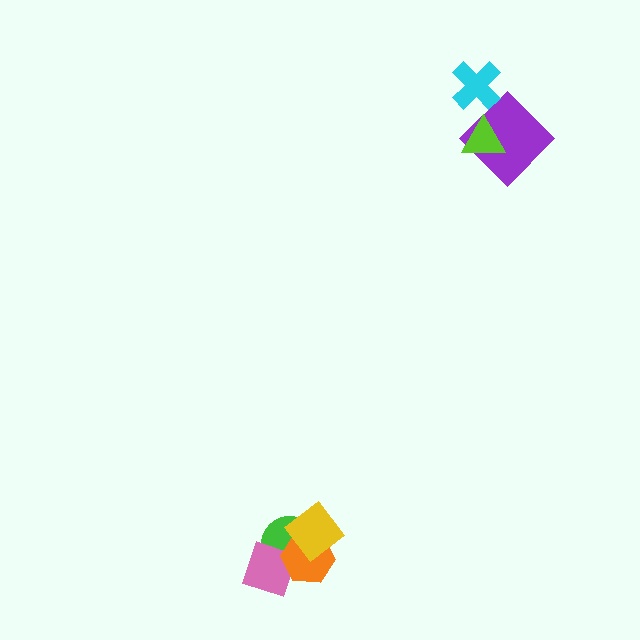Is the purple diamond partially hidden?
Yes, it is partially covered by another shape.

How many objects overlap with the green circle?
3 objects overlap with the green circle.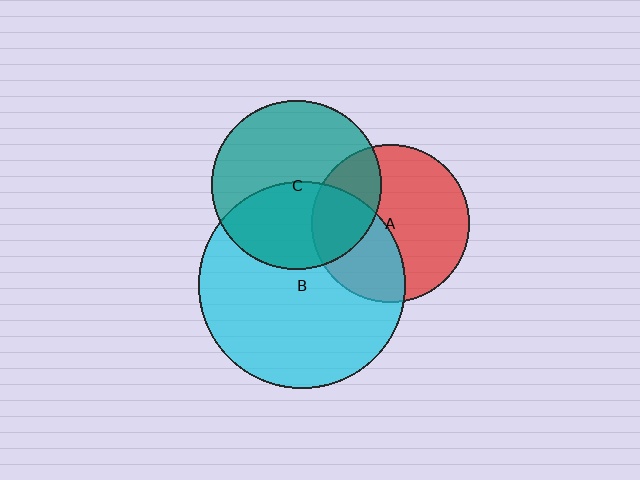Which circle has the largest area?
Circle B (cyan).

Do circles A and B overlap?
Yes.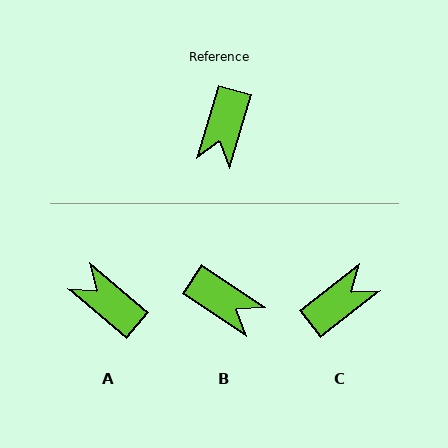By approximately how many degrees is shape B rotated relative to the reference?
Approximately 73 degrees counter-clockwise.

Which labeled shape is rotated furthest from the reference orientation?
C, about 145 degrees away.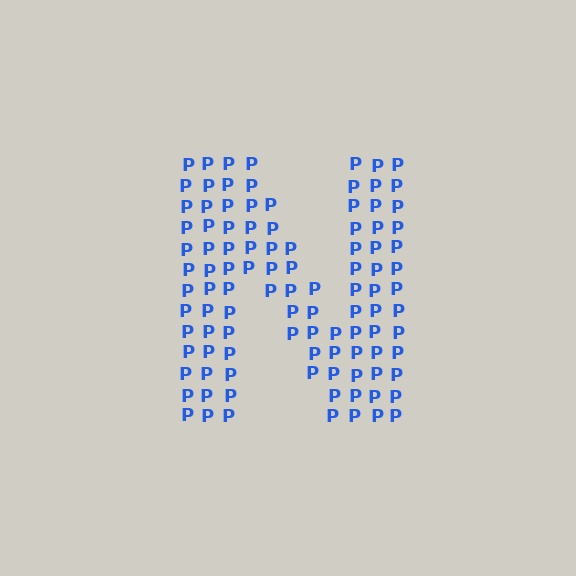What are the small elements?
The small elements are letter P's.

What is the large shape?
The large shape is the letter N.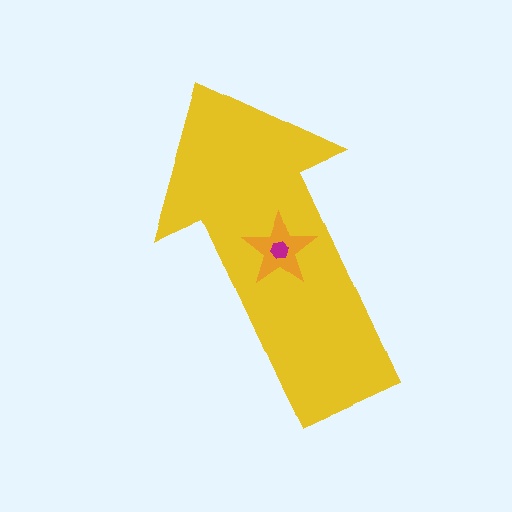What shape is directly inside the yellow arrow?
The orange star.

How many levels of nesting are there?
3.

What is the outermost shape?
The yellow arrow.